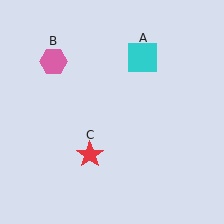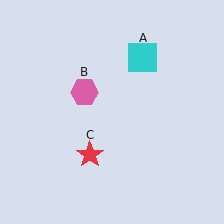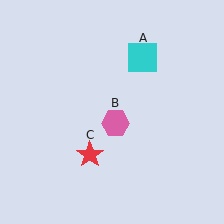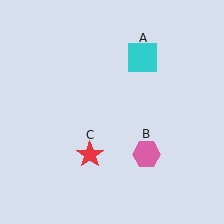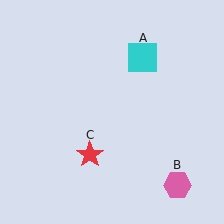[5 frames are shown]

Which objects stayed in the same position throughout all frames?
Cyan square (object A) and red star (object C) remained stationary.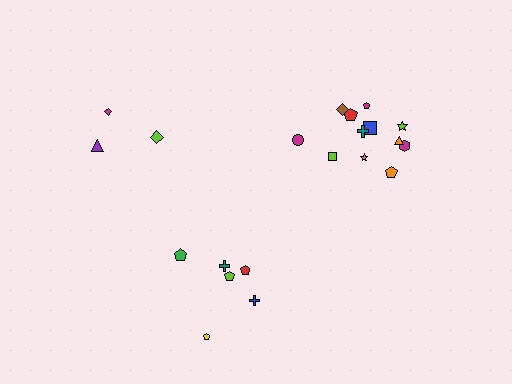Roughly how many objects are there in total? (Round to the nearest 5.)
Roughly 20 objects in total.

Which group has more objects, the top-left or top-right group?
The top-right group.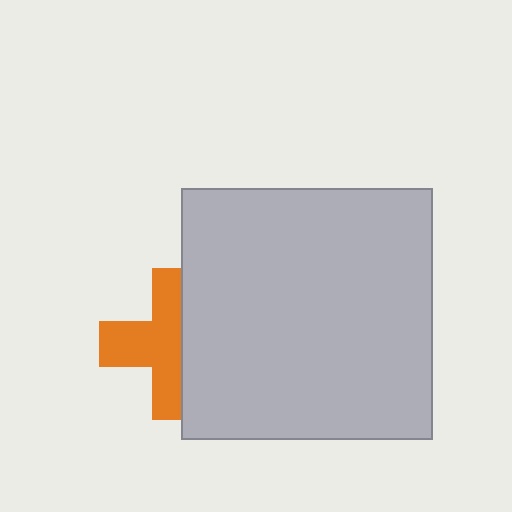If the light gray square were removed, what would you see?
You would see the complete orange cross.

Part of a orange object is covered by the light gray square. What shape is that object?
It is a cross.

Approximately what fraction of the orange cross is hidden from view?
Roughly 42% of the orange cross is hidden behind the light gray square.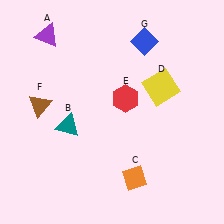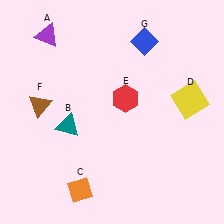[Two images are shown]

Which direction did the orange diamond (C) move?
The orange diamond (C) moved left.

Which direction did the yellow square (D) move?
The yellow square (D) moved right.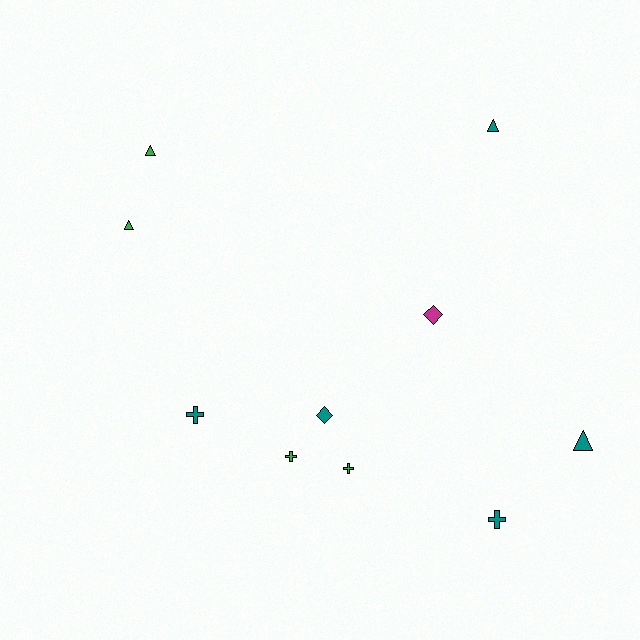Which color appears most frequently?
Teal, with 5 objects.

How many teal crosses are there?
There are 2 teal crosses.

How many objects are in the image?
There are 10 objects.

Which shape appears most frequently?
Triangle, with 4 objects.